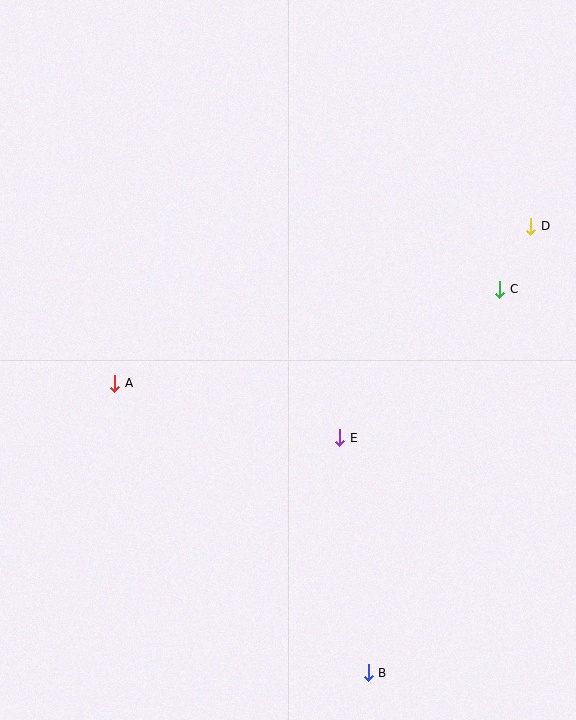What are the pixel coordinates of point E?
Point E is at (340, 438).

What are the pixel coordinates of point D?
Point D is at (531, 226).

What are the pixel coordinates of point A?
Point A is at (115, 383).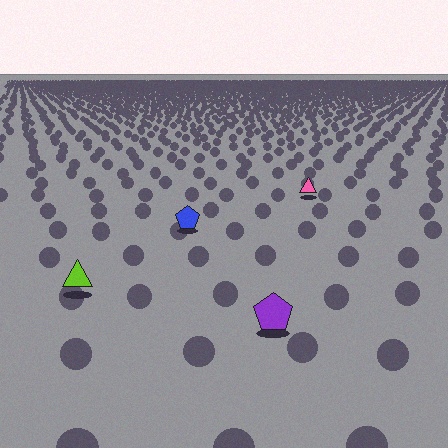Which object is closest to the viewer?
The purple pentagon is closest. The texture marks near it are larger and more spread out.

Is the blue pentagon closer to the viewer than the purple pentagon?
No. The purple pentagon is closer — you can tell from the texture gradient: the ground texture is coarser near it.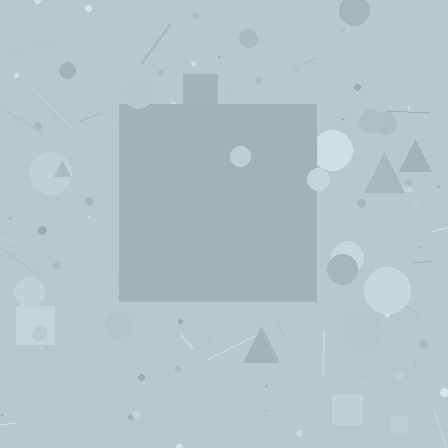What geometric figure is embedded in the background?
A square is embedded in the background.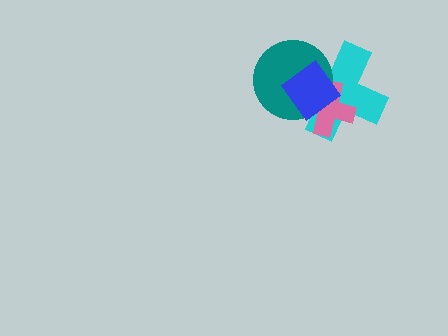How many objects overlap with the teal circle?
3 objects overlap with the teal circle.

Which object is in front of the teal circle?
The blue diamond is in front of the teal circle.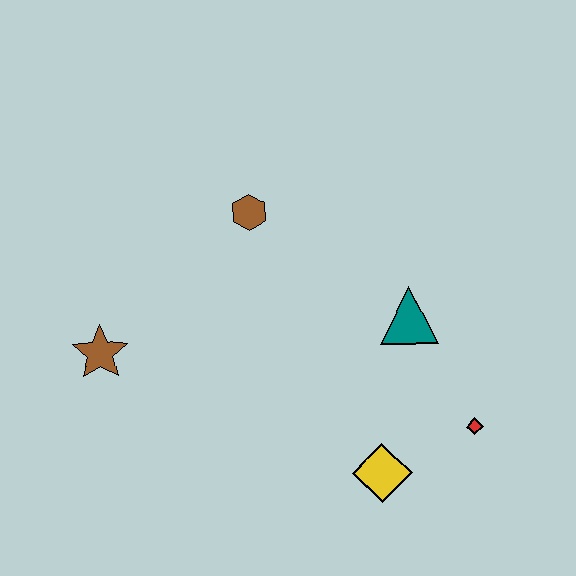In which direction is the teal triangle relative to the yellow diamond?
The teal triangle is above the yellow diamond.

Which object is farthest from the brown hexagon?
The red diamond is farthest from the brown hexagon.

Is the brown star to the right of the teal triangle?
No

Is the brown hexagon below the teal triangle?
No